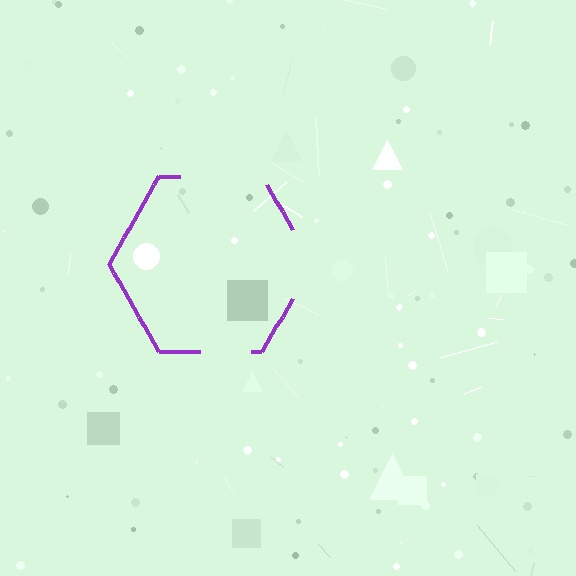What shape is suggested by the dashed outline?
The dashed outline suggests a hexagon.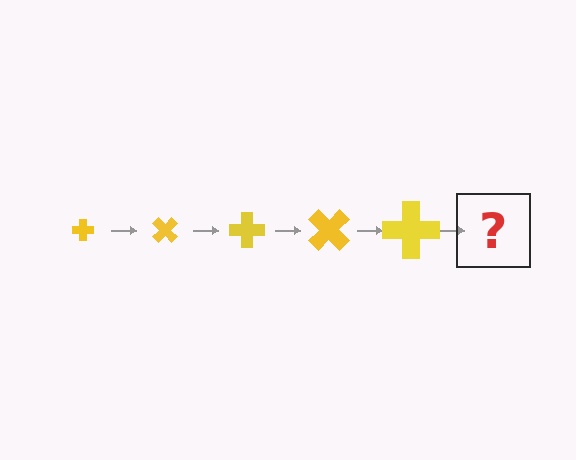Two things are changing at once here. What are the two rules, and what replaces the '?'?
The two rules are that the cross grows larger each step and it rotates 45 degrees each step. The '?' should be a cross, larger than the previous one and rotated 225 degrees from the start.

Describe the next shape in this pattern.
It should be a cross, larger than the previous one and rotated 225 degrees from the start.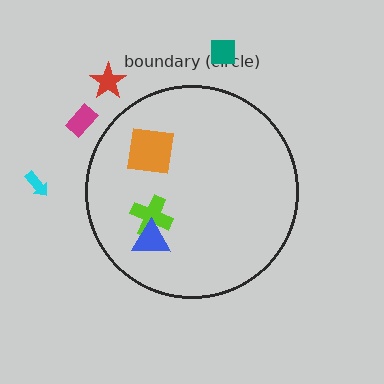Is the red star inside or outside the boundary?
Outside.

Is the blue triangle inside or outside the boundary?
Inside.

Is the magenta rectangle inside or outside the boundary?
Outside.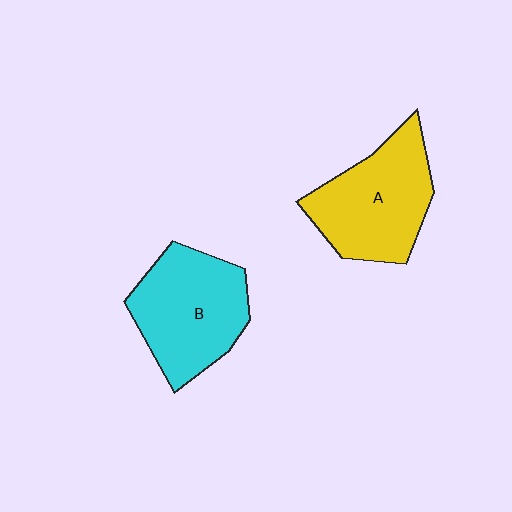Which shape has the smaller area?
Shape A (yellow).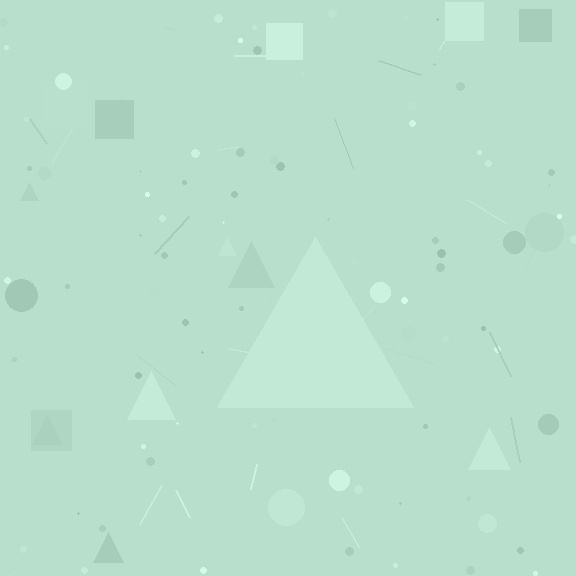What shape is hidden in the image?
A triangle is hidden in the image.